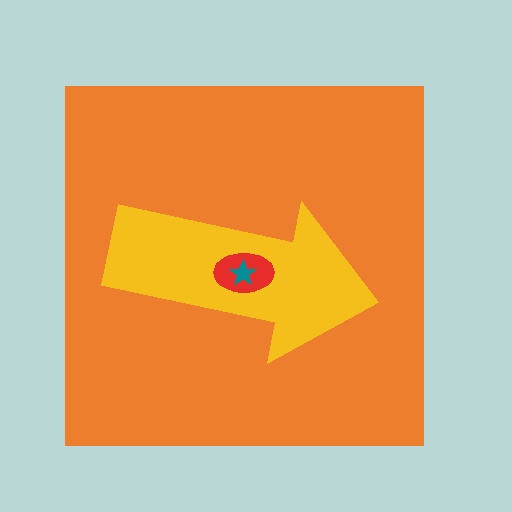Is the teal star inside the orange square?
Yes.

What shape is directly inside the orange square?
The yellow arrow.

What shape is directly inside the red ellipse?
The teal star.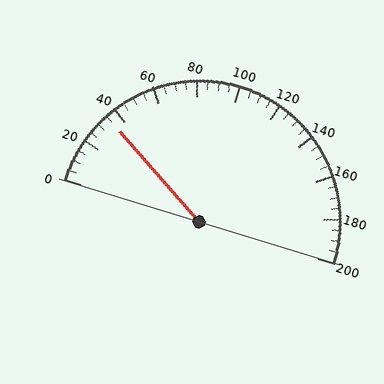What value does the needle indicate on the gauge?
The needle indicates approximately 35.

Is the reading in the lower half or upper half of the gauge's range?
The reading is in the lower half of the range (0 to 200).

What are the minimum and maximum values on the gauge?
The gauge ranges from 0 to 200.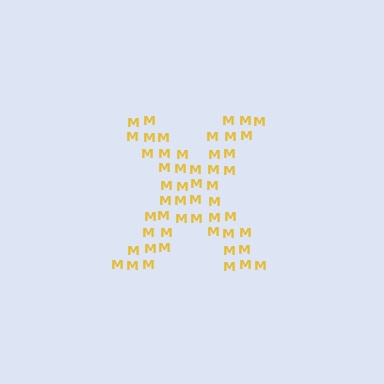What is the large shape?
The large shape is the letter X.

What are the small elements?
The small elements are letter M's.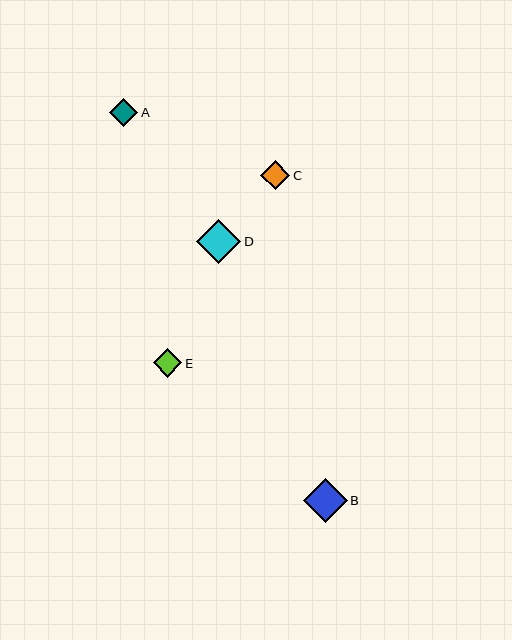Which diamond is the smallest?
Diamond A is the smallest with a size of approximately 28 pixels.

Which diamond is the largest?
Diamond D is the largest with a size of approximately 44 pixels.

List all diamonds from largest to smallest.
From largest to smallest: D, B, C, E, A.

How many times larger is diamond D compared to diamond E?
Diamond D is approximately 1.5 times the size of diamond E.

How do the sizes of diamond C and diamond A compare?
Diamond C and diamond A are approximately the same size.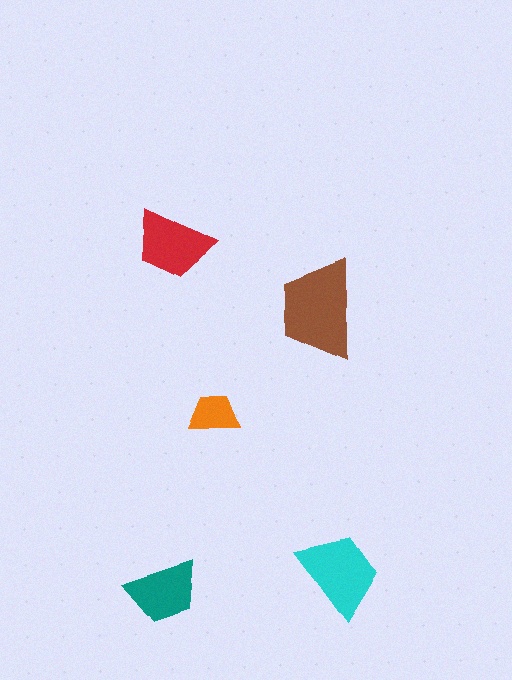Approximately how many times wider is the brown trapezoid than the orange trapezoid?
About 2 times wider.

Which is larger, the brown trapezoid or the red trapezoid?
The brown one.